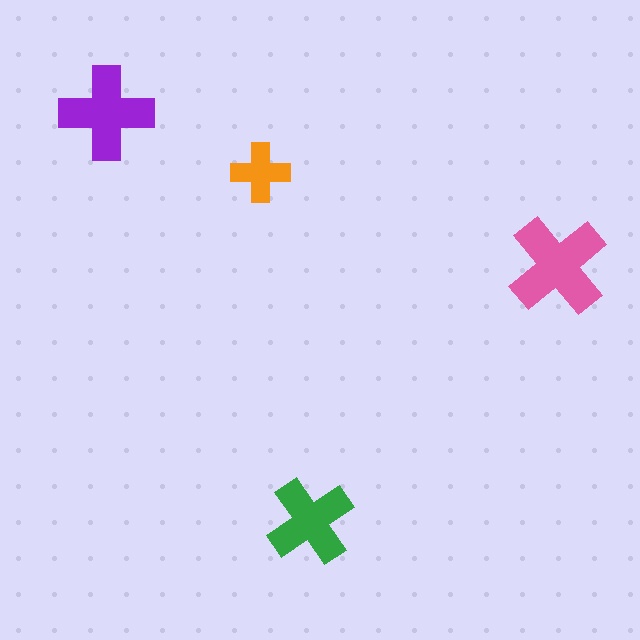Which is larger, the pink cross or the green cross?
The pink one.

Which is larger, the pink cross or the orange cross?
The pink one.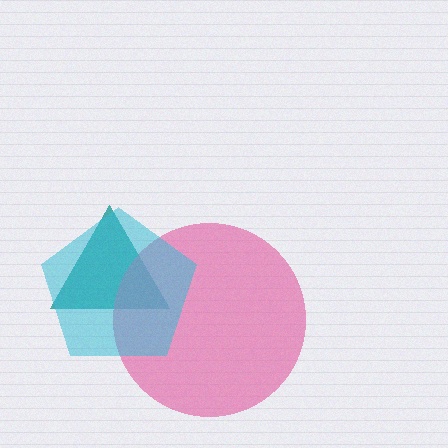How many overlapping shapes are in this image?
There are 3 overlapping shapes in the image.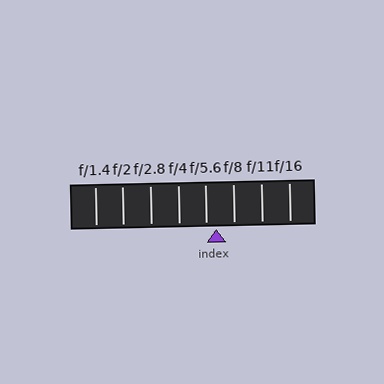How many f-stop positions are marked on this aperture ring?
There are 8 f-stop positions marked.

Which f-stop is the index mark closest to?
The index mark is closest to f/5.6.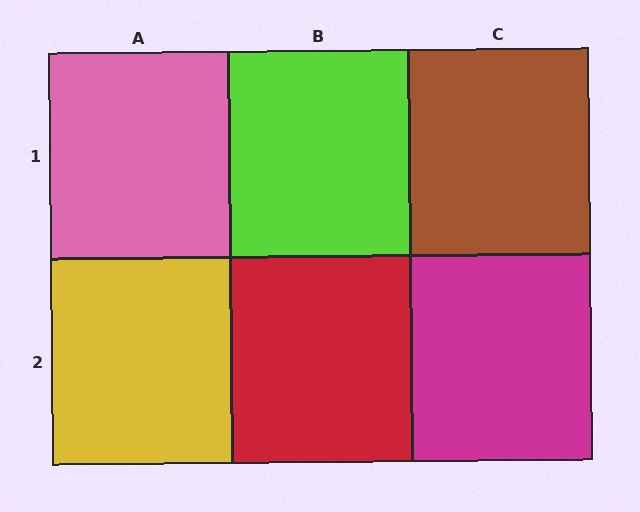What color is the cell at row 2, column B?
Red.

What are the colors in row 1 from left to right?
Pink, lime, brown.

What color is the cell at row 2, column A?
Yellow.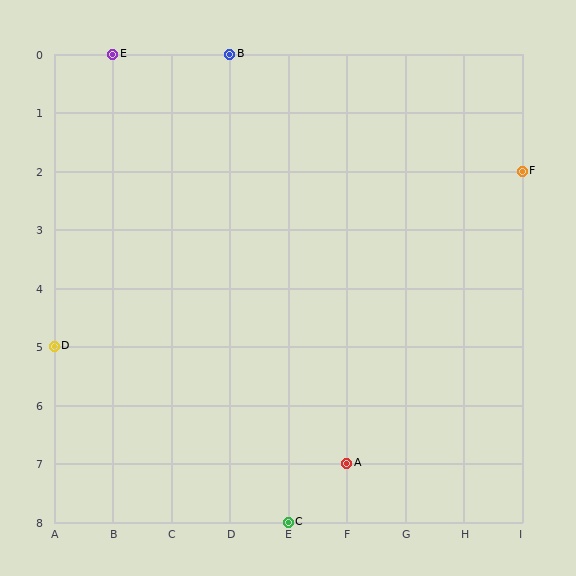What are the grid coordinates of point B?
Point B is at grid coordinates (D, 0).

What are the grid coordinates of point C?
Point C is at grid coordinates (E, 8).